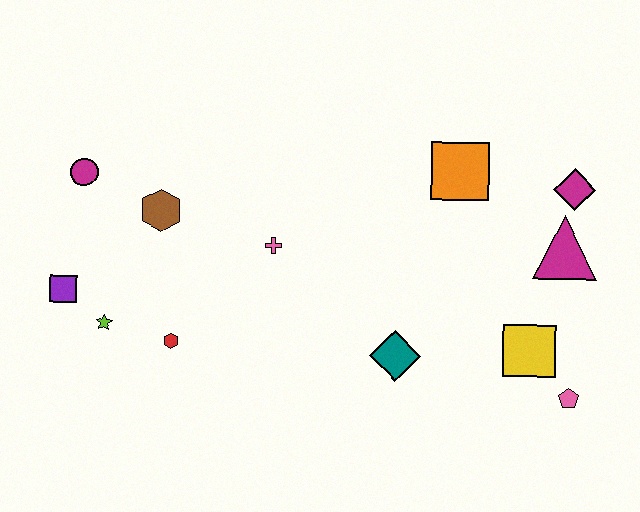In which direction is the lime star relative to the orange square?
The lime star is to the left of the orange square.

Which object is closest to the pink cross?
The brown hexagon is closest to the pink cross.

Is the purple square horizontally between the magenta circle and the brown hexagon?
No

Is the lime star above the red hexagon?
Yes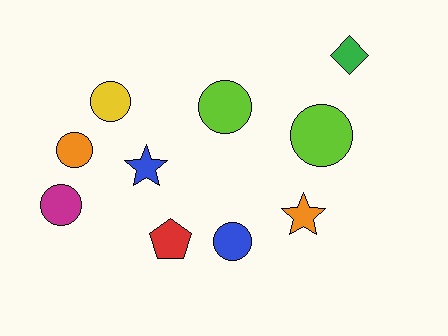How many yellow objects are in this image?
There is 1 yellow object.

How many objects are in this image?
There are 10 objects.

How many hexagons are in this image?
There are no hexagons.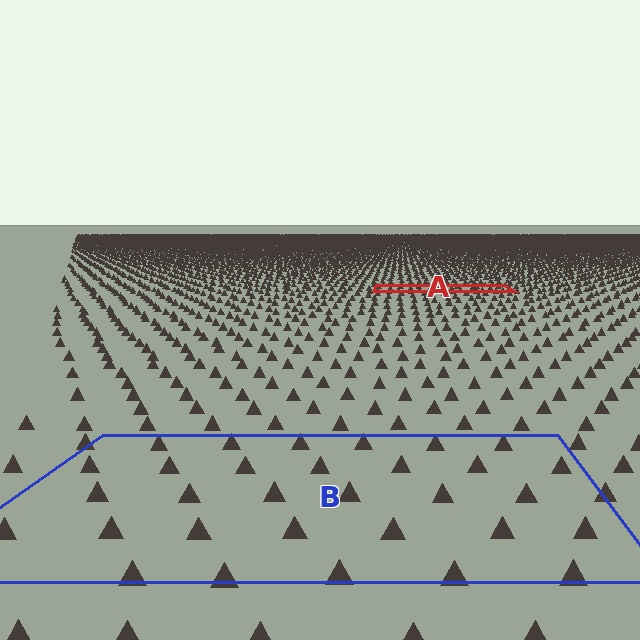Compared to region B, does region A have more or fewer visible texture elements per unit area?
Region A has more texture elements per unit area — they are packed more densely because it is farther away.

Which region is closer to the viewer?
Region B is closer. The texture elements there are larger and more spread out.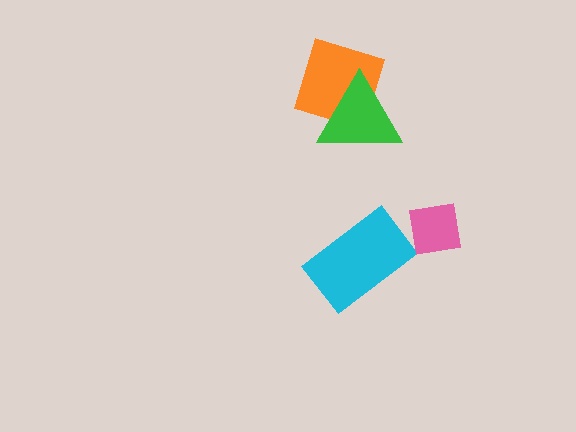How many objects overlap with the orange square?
1 object overlaps with the orange square.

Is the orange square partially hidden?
Yes, it is partially covered by another shape.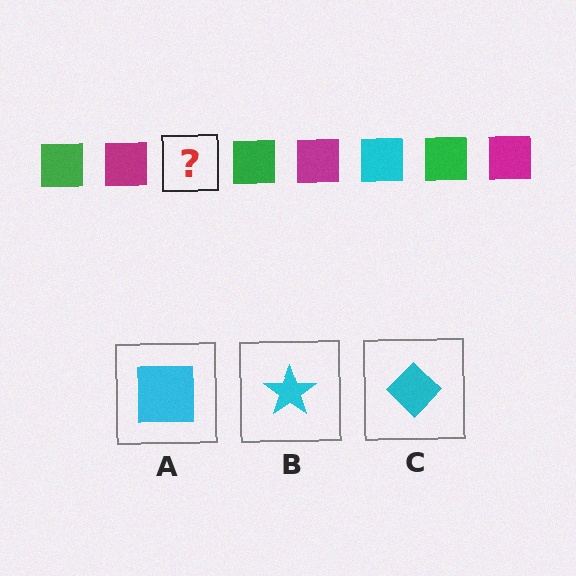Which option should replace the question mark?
Option A.